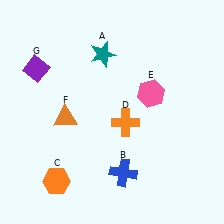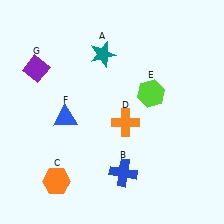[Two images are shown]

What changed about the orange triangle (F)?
In Image 1, F is orange. In Image 2, it changed to blue.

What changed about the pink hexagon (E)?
In Image 1, E is pink. In Image 2, it changed to lime.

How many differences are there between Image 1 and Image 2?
There are 2 differences between the two images.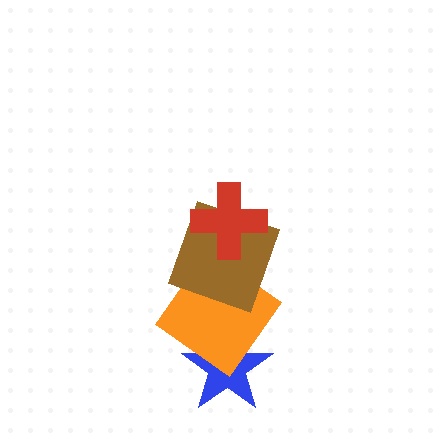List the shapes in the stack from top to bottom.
From top to bottom: the red cross, the brown square, the orange diamond, the blue star.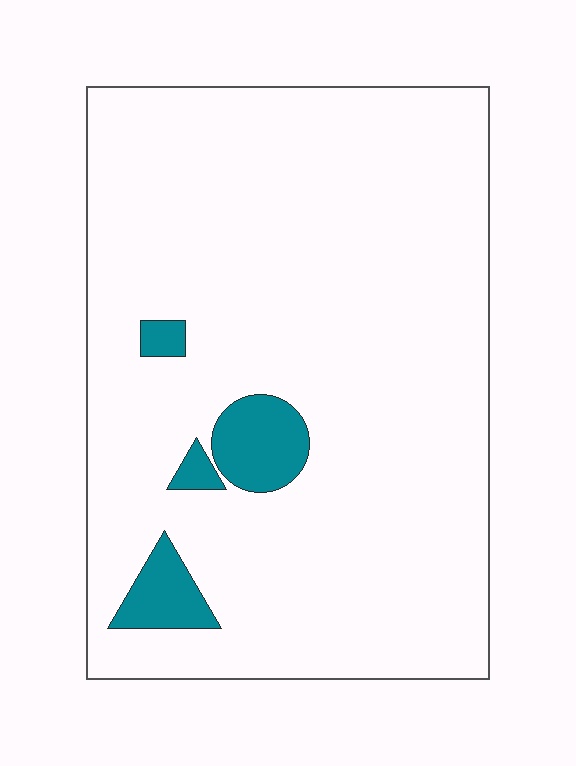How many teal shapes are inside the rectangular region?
4.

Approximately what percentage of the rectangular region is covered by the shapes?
Approximately 5%.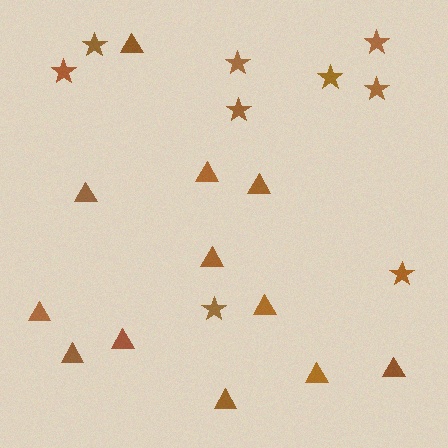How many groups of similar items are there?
There are 2 groups: one group of triangles (12) and one group of stars (9).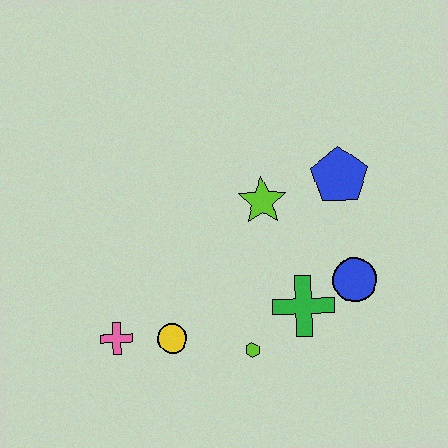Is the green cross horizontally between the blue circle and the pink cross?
Yes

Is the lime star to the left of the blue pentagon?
Yes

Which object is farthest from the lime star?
The pink cross is farthest from the lime star.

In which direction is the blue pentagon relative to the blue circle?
The blue pentagon is above the blue circle.